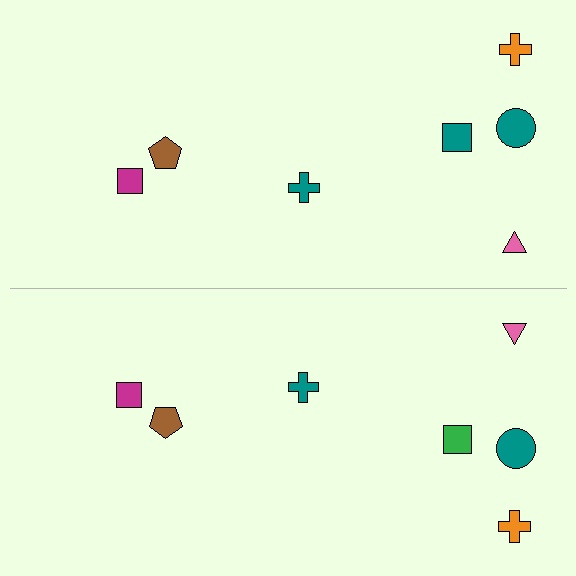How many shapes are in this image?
There are 14 shapes in this image.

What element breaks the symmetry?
The green square on the bottom side breaks the symmetry — its mirror counterpart is teal.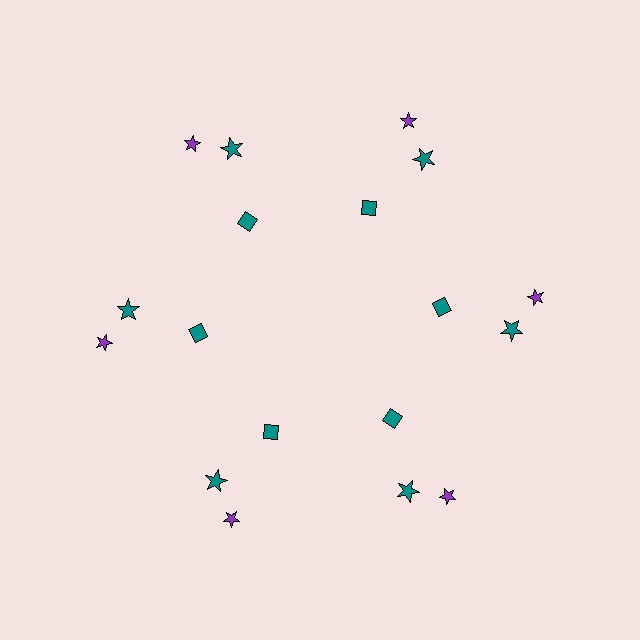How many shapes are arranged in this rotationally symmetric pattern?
There are 18 shapes, arranged in 6 groups of 3.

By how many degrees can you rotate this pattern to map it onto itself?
The pattern maps onto itself every 60 degrees of rotation.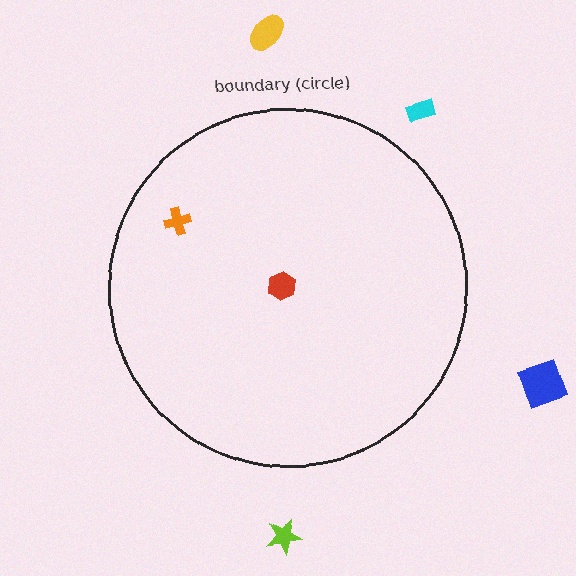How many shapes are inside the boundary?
2 inside, 4 outside.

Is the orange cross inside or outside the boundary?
Inside.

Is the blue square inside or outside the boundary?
Outside.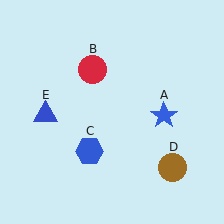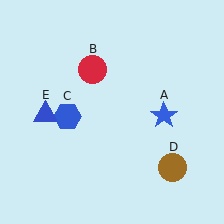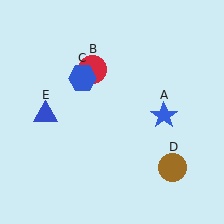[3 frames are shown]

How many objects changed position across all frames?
1 object changed position: blue hexagon (object C).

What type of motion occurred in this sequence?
The blue hexagon (object C) rotated clockwise around the center of the scene.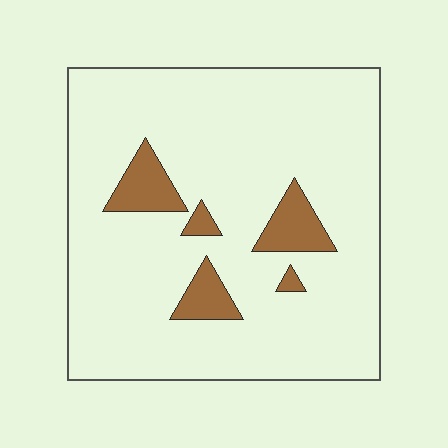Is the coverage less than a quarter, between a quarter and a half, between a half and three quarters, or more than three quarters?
Less than a quarter.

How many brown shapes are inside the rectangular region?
5.